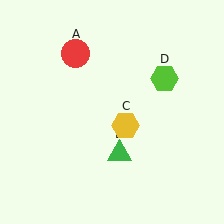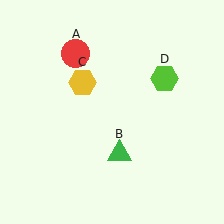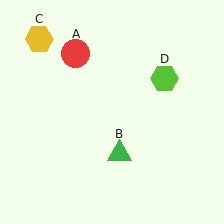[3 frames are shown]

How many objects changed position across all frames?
1 object changed position: yellow hexagon (object C).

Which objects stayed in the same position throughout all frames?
Red circle (object A) and green triangle (object B) and lime hexagon (object D) remained stationary.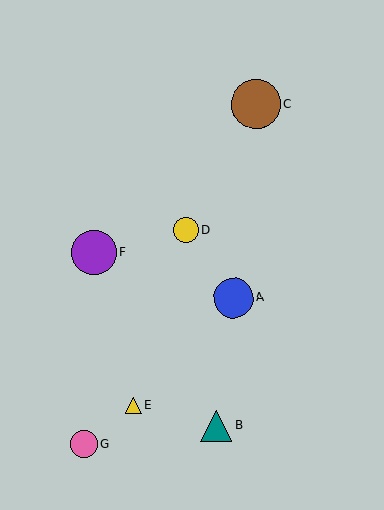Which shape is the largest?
The brown circle (labeled C) is the largest.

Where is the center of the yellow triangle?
The center of the yellow triangle is at (133, 405).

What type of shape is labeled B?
Shape B is a teal triangle.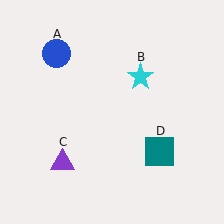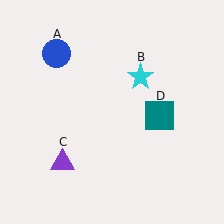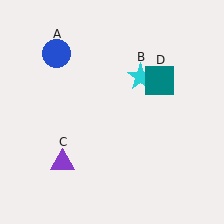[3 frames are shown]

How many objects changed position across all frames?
1 object changed position: teal square (object D).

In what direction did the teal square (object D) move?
The teal square (object D) moved up.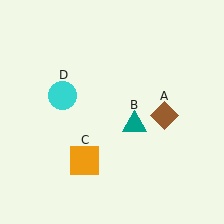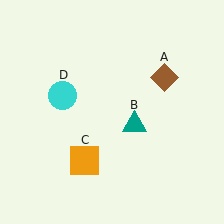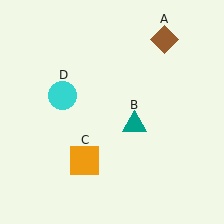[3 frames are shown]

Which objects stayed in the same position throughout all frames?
Teal triangle (object B) and orange square (object C) and cyan circle (object D) remained stationary.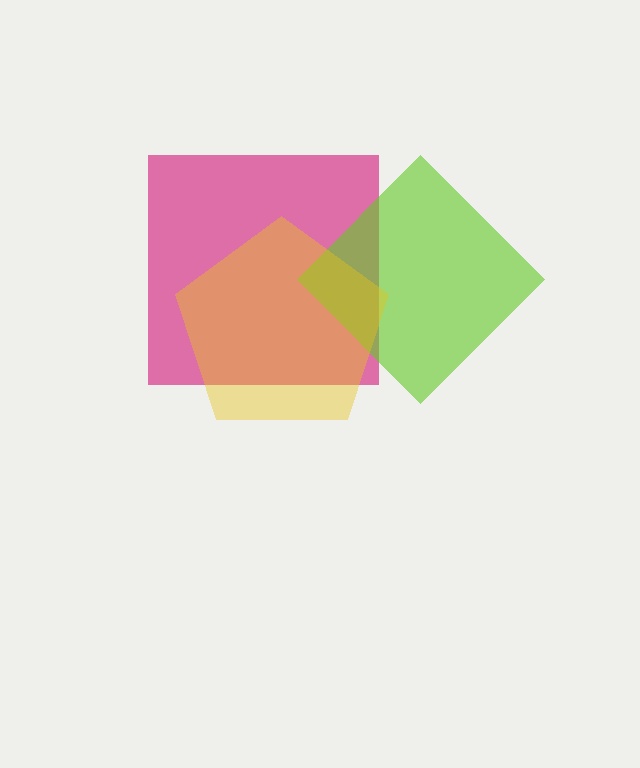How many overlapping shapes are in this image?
There are 3 overlapping shapes in the image.